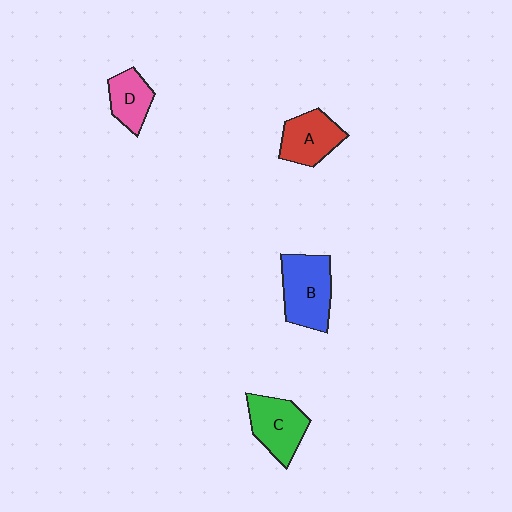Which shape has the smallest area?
Shape D (pink).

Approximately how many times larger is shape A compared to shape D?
Approximately 1.3 times.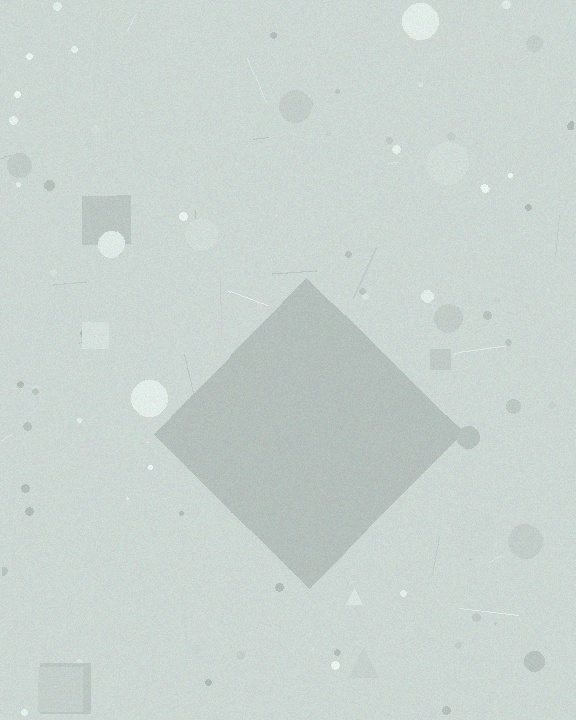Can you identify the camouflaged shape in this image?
The camouflaged shape is a diamond.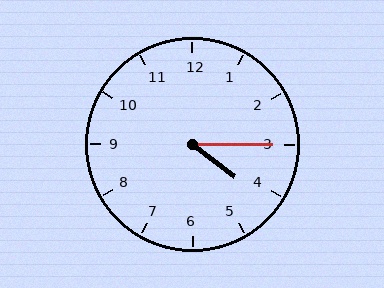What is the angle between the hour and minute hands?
Approximately 38 degrees.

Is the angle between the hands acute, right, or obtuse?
It is acute.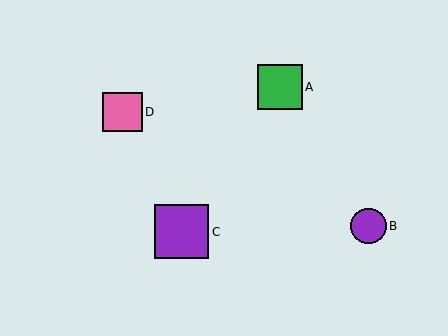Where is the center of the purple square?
The center of the purple square is at (181, 232).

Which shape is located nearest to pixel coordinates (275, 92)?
The green square (labeled A) at (280, 87) is nearest to that location.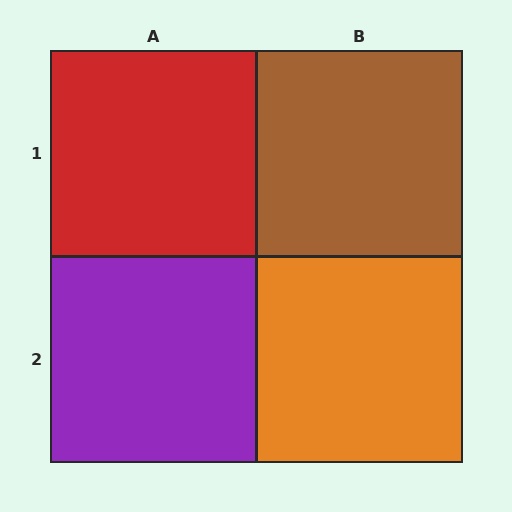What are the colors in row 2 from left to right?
Purple, orange.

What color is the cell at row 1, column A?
Red.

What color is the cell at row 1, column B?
Brown.